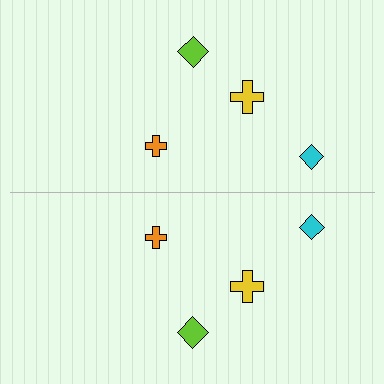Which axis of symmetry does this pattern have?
The pattern has a horizontal axis of symmetry running through the center of the image.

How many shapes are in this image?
There are 8 shapes in this image.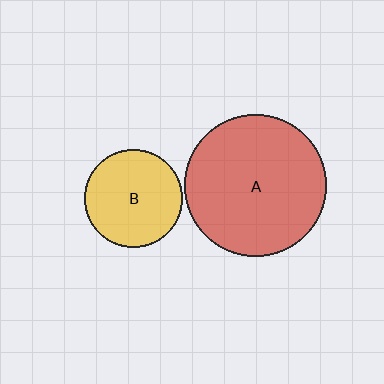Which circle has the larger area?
Circle A (red).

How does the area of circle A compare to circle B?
Approximately 2.1 times.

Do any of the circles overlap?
No, none of the circles overlap.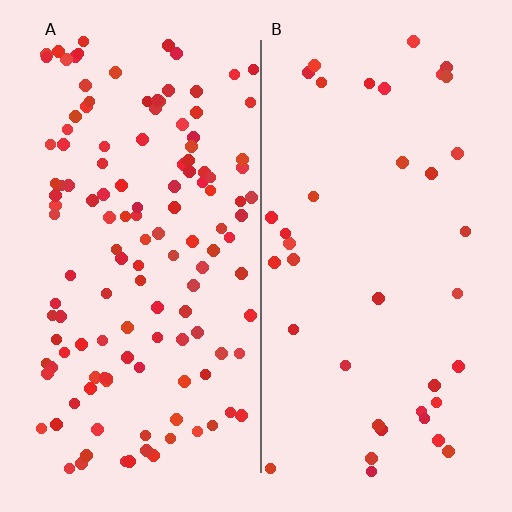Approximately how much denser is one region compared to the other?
Approximately 3.4× — region A over region B.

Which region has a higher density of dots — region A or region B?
A (the left).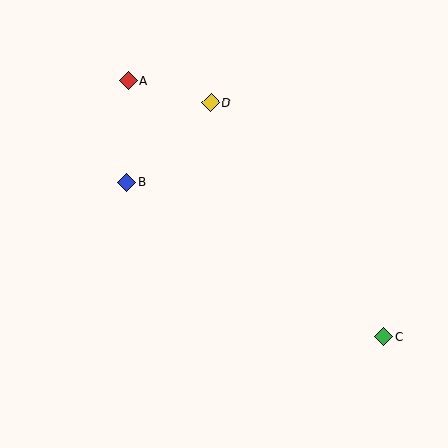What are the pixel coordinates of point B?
Point B is at (127, 182).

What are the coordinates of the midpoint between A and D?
The midpoint between A and D is at (169, 92).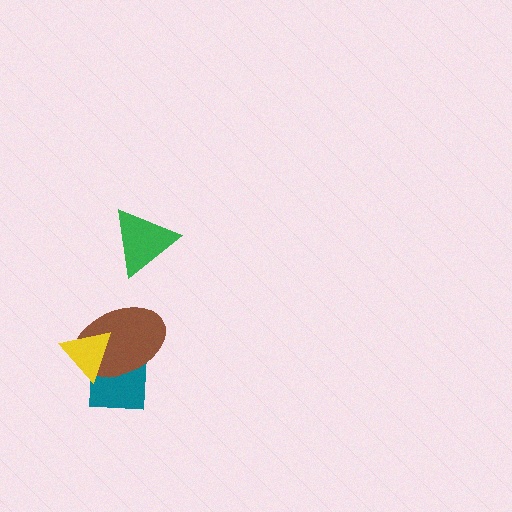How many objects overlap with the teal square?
2 objects overlap with the teal square.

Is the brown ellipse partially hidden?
Yes, it is partially covered by another shape.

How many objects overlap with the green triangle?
0 objects overlap with the green triangle.